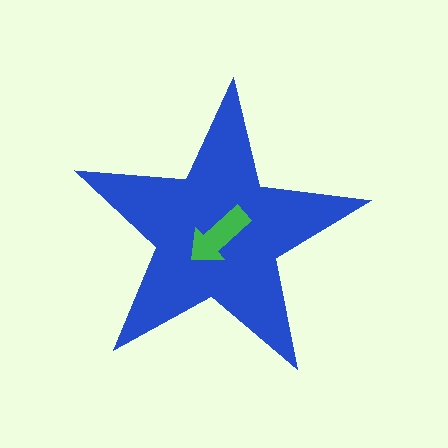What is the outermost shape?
The blue star.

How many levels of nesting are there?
2.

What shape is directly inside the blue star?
The green arrow.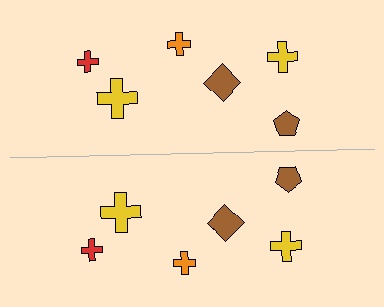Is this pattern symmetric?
Yes, this pattern has bilateral (reflection) symmetry.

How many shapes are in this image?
There are 12 shapes in this image.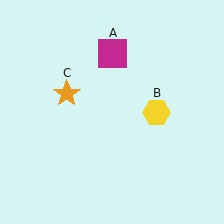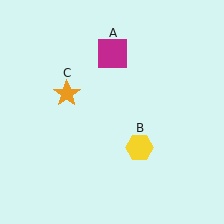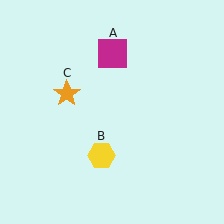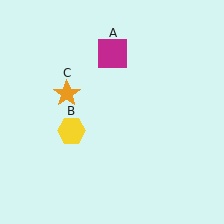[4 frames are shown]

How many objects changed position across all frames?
1 object changed position: yellow hexagon (object B).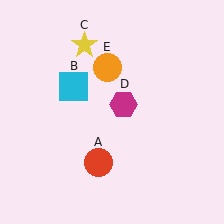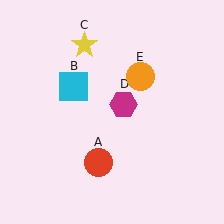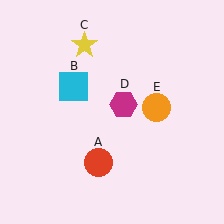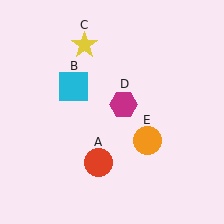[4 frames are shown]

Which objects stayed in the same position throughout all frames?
Red circle (object A) and cyan square (object B) and yellow star (object C) and magenta hexagon (object D) remained stationary.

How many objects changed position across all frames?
1 object changed position: orange circle (object E).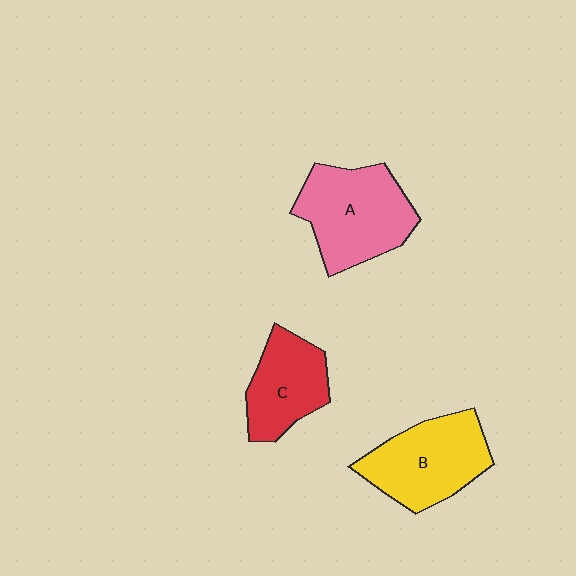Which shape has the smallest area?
Shape C (red).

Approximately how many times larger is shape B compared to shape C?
Approximately 1.3 times.